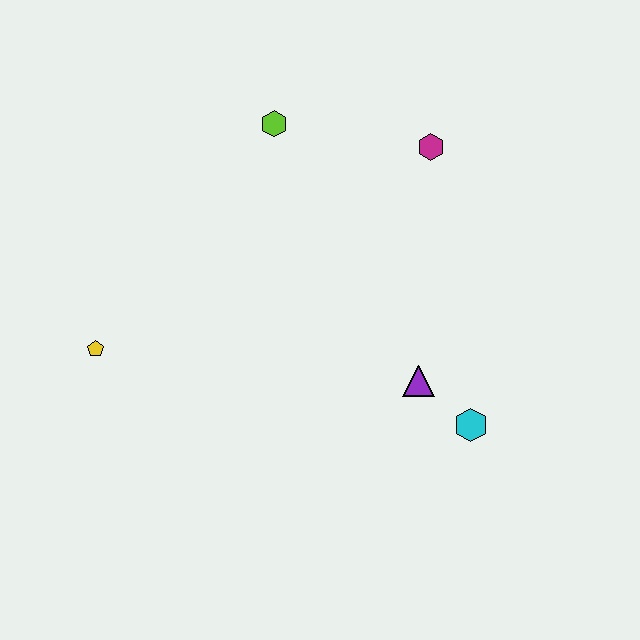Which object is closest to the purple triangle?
The cyan hexagon is closest to the purple triangle.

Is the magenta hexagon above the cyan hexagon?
Yes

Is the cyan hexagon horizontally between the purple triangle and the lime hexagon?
No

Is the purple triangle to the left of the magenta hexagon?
Yes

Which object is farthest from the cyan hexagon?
The yellow pentagon is farthest from the cyan hexagon.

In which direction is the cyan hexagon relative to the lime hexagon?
The cyan hexagon is below the lime hexagon.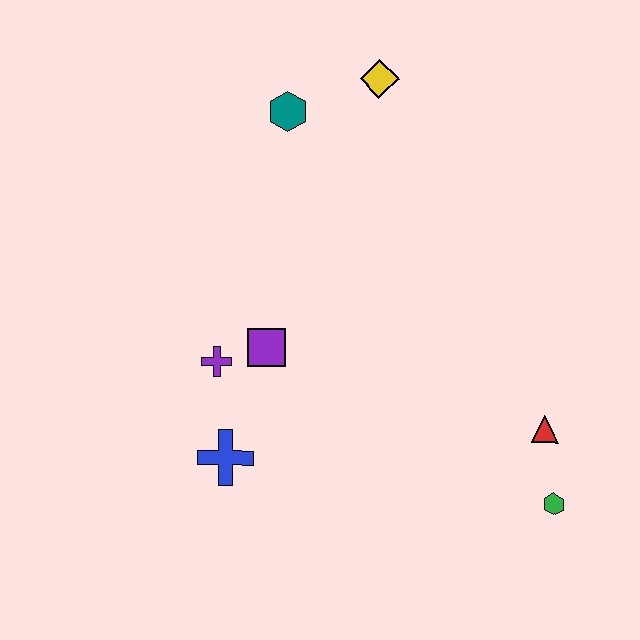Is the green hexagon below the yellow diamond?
Yes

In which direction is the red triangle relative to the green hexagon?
The red triangle is above the green hexagon.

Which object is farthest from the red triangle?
The teal hexagon is farthest from the red triangle.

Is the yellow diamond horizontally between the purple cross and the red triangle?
Yes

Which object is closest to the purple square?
The purple cross is closest to the purple square.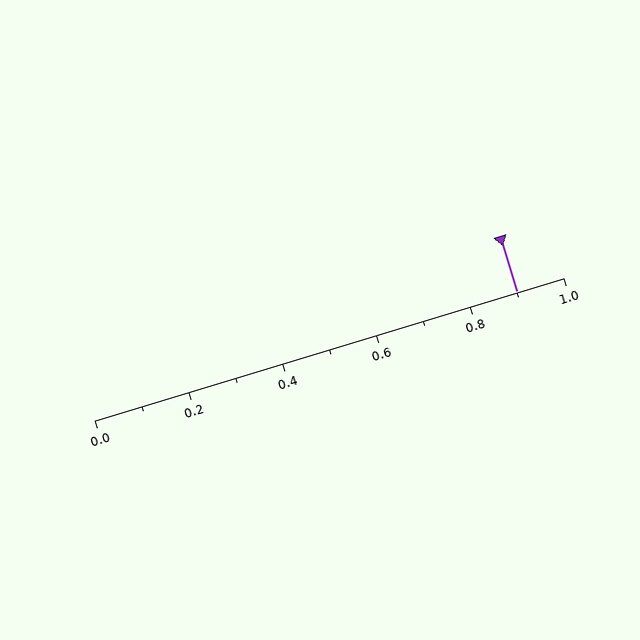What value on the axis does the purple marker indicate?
The marker indicates approximately 0.9.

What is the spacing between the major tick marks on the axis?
The major ticks are spaced 0.2 apart.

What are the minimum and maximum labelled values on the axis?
The axis runs from 0.0 to 1.0.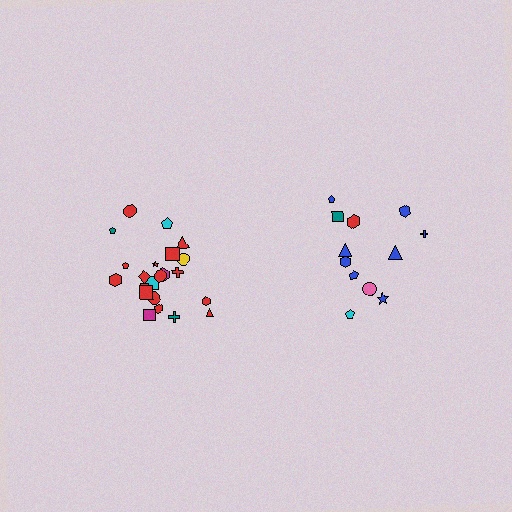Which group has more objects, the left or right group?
The left group.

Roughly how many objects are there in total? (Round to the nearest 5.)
Roughly 35 objects in total.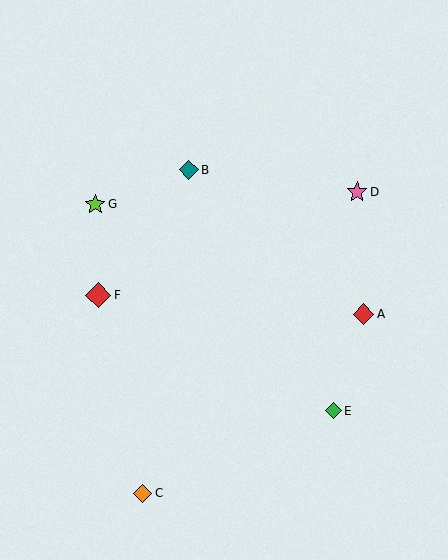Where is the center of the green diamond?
The center of the green diamond is at (333, 411).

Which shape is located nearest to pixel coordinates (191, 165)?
The teal diamond (labeled B) at (189, 170) is nearest to that location.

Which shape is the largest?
The red diamond (labeled F) is the largest.